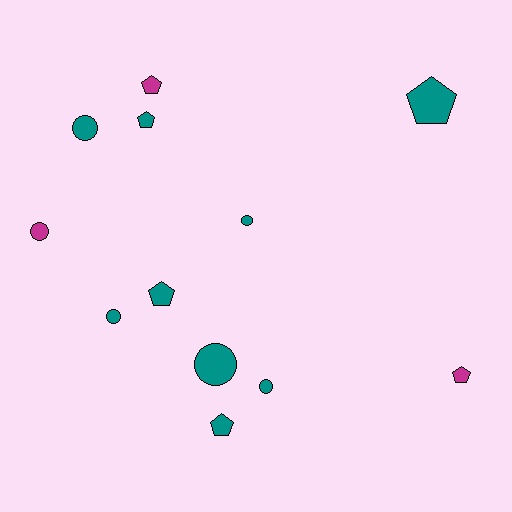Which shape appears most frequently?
Pentagon, with 6 objects.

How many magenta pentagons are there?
There are 2 magenta pentagons.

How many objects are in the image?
There are 12 objects.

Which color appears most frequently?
Teal, with 9 objects.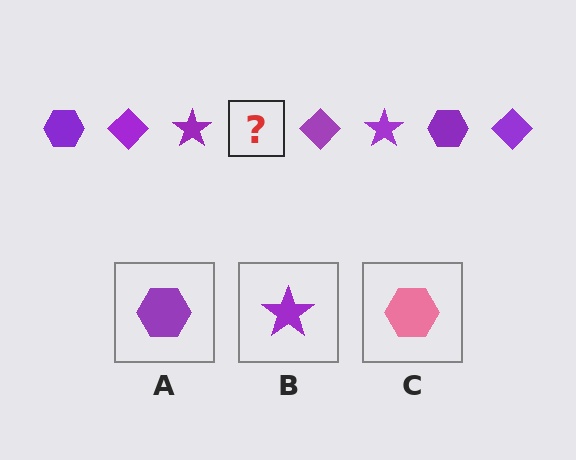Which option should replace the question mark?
Option A.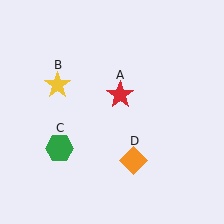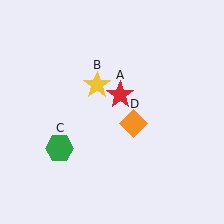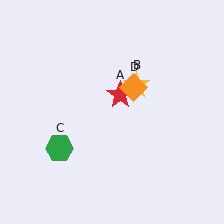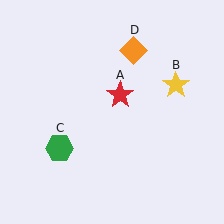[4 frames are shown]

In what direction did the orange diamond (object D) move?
The orange diamond (object D) moved up.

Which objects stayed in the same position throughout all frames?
Red star (object A) and green hexagon (object C) remained stationary.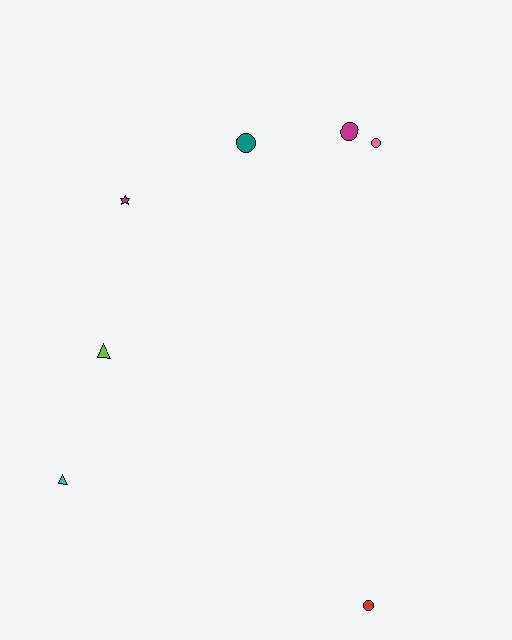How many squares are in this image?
There are no squares.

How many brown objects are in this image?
There are no brown objects.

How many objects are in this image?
There are 7 objects.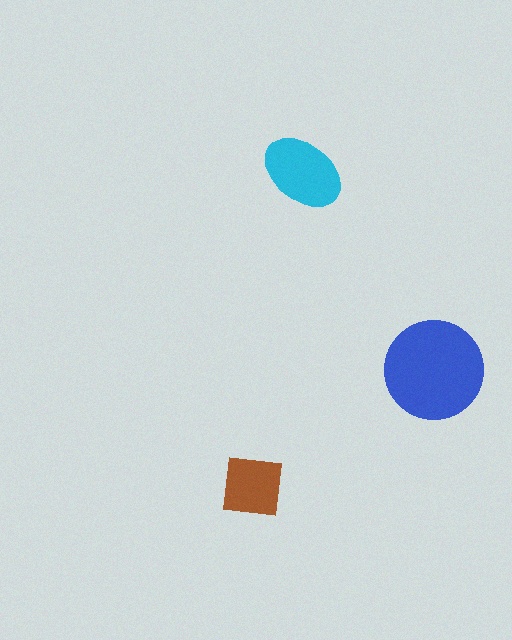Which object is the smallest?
The brown square.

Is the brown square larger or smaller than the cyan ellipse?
Smaller.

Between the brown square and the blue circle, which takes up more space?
The blue circle.